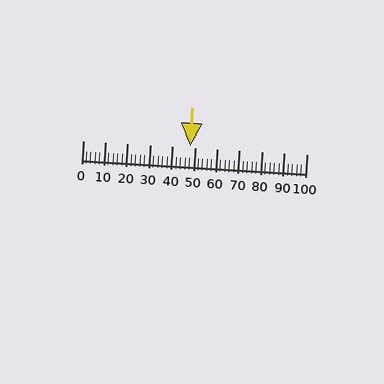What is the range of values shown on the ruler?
The ruler shows values from 0 to 100.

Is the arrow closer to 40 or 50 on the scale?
The arrow is closer to 50.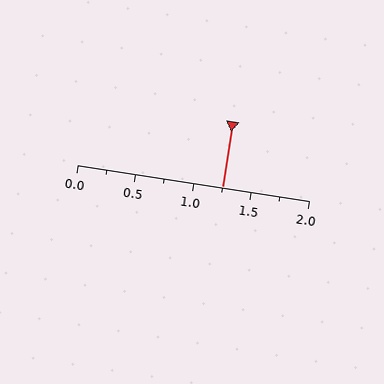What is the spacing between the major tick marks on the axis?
The major ticks are spaced 0.5 apart.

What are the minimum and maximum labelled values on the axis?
The axis runs from 0.0 to 2.0.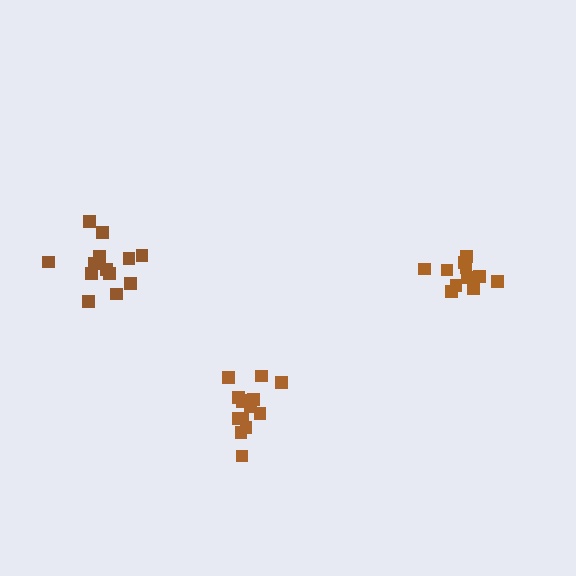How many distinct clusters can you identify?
There are 3 distinct clusters.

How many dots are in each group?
Group 1: 14 dots, Group 2: 13 dots, Group 3: 13 dots (40 total).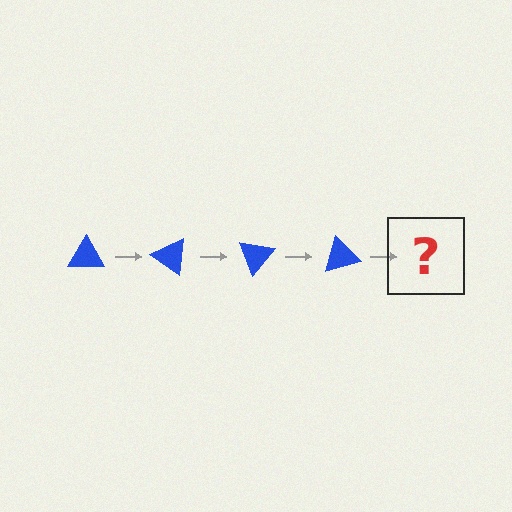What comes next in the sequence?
The next element should be a blue triangle rotated 140 degrees.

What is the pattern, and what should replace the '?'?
The pattern is that the triangle rotates 35 degrees each step. The '?' should be a blue triangle rotated 140 degrees.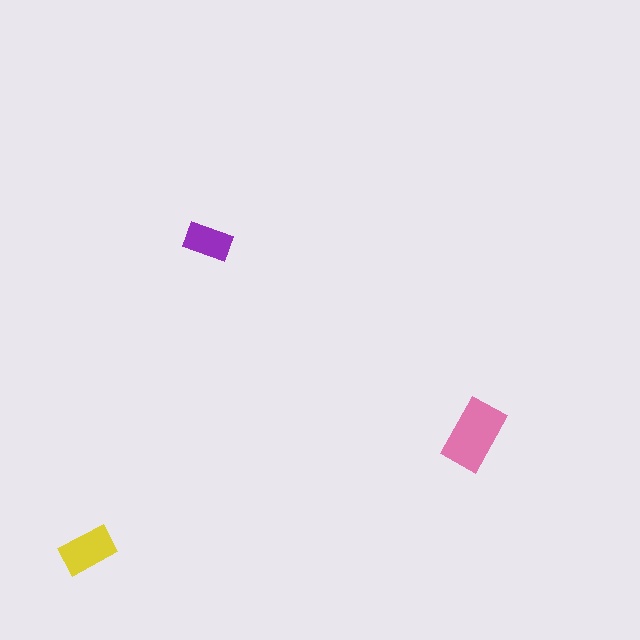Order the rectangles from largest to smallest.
the pink one, the yellow one, the purple one.